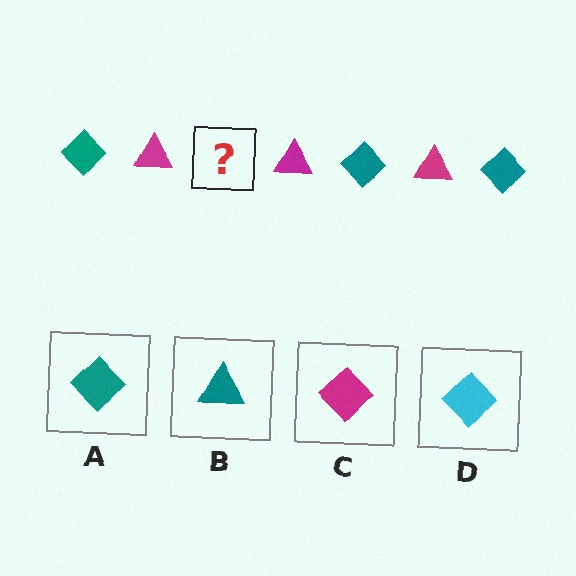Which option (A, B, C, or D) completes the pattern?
A.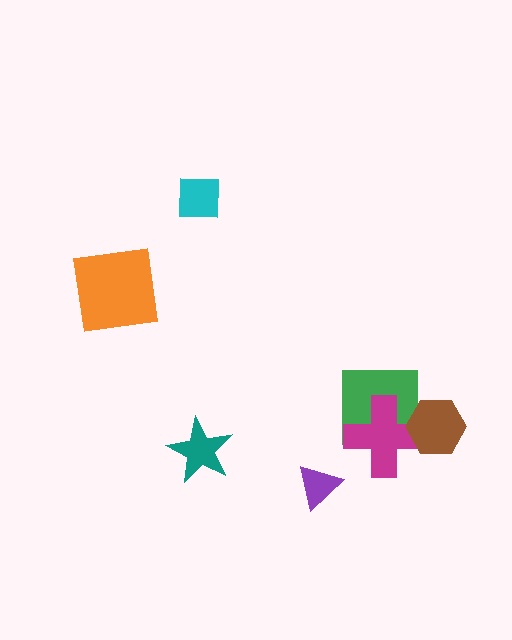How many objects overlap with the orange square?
0 objects overlap with the orange square.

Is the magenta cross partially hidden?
Yes, it is partially covered by another shape.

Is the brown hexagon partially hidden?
No, no other shape covers it.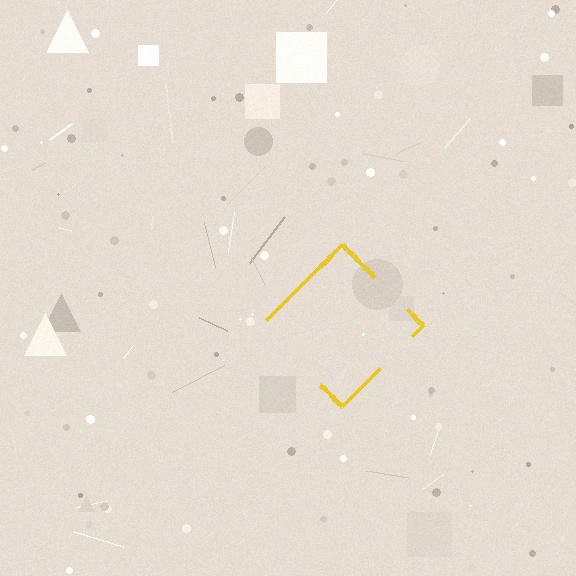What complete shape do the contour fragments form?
The contour fragments form a diamond.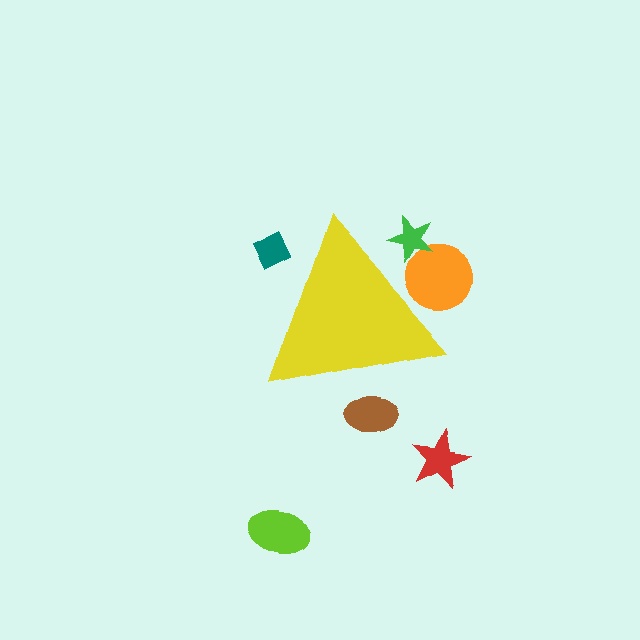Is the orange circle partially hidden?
Yes, the orange circle is partially hidden behind the yellow triangle.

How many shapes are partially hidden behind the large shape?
4 shapes are partially hidden.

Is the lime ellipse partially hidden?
No, the lime ellipse is fully visible.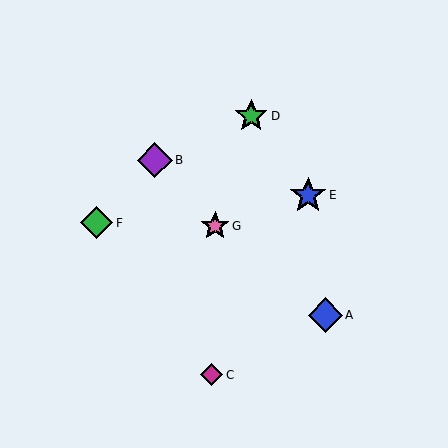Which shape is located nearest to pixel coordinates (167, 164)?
The purple diamond (labeled B) at (155, 160) is nearest to that location.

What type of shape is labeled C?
Shape C is a magenta diamond.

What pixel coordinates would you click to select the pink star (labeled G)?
Click at (215, 226) to select the pink star G.